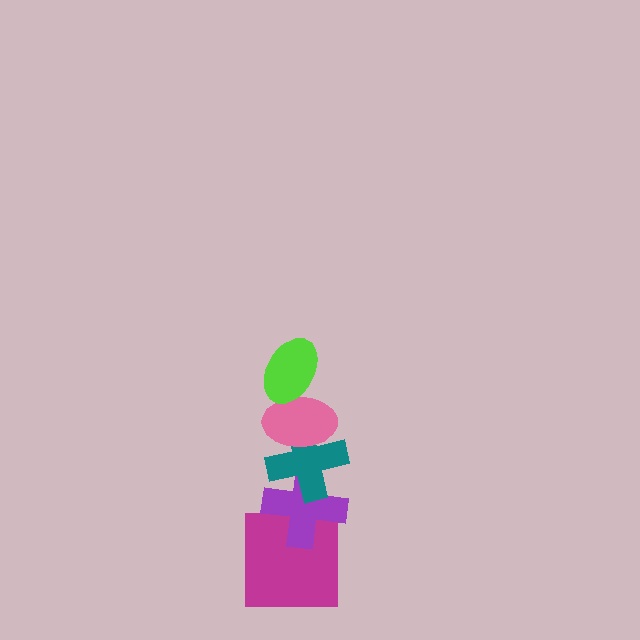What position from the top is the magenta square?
The magenta square is 5th from the top.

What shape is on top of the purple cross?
The teal cross is on top of the purple cross.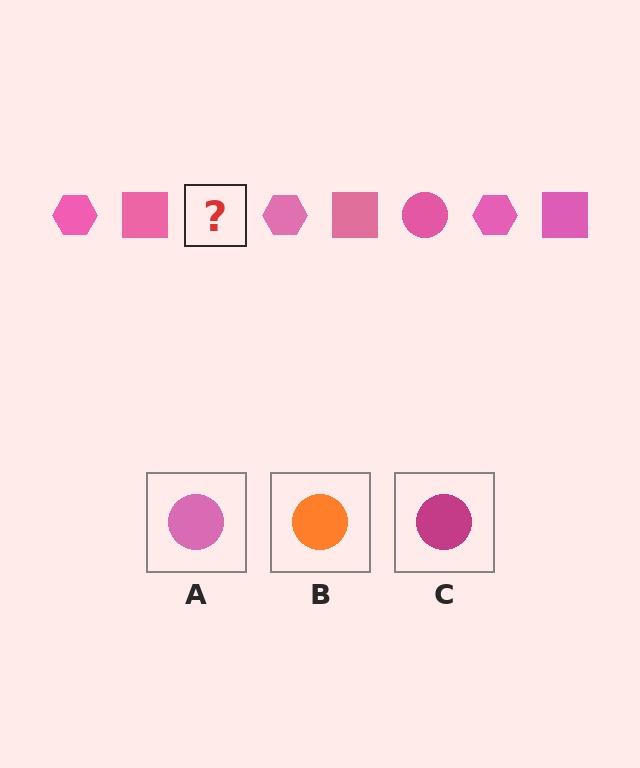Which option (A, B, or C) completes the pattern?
A.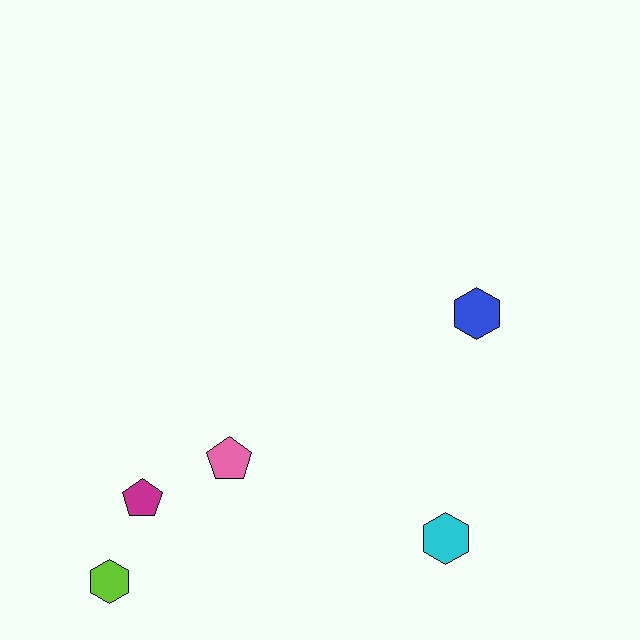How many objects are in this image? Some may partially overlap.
There are 5 objects.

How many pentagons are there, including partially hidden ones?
There are 2 pentagons.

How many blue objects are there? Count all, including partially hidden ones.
There is 1 blue object.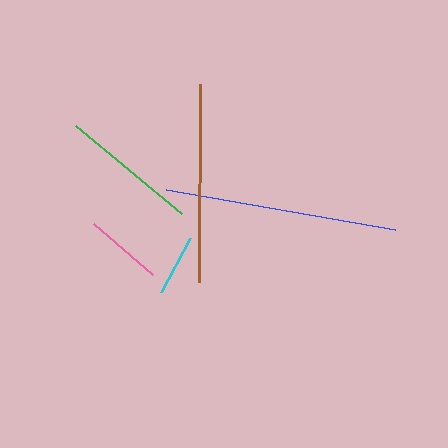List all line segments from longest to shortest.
From longest to shortest: blue, brown, green, pink, cyan.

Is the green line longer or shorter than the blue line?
The blue line is longer than the green line.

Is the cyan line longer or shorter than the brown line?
The brown line is longer than the cyan line.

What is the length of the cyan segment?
The cyan segment is approximately 61 pixels long.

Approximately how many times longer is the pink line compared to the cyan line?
The pink line is approximately 1.3 times the length of the cyan line.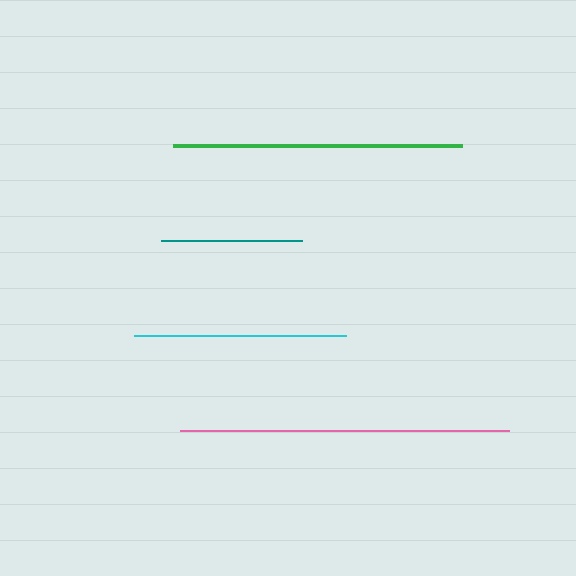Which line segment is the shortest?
The teal line is the shortest at approximately 141 pixels.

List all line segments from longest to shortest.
From longest to shortest: pink, green, cyan, teal.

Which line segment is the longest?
The pink line is the longest at approximately 329 pixels.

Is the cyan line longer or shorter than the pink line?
The pink line is longer than the cyan line.